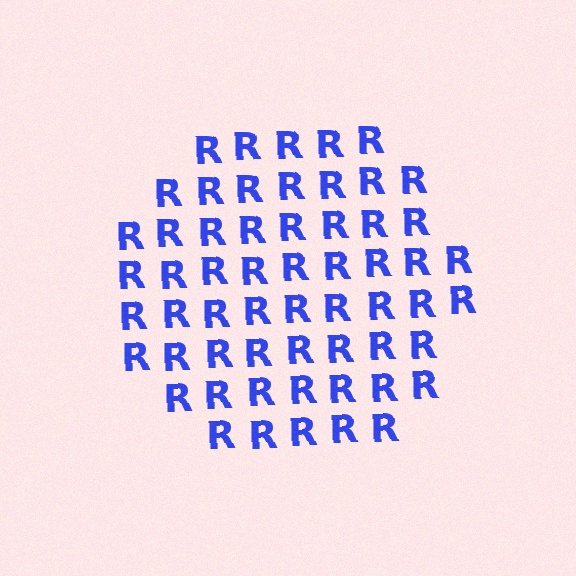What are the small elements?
The small elements are letter R's.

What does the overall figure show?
The overall figure shows a hexagon.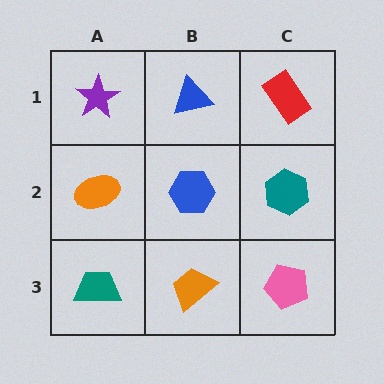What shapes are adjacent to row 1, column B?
A blue hexagon (row 2, column B), a purple star (row 1, column A), a red rectangle (row 1, column C).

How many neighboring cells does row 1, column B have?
3.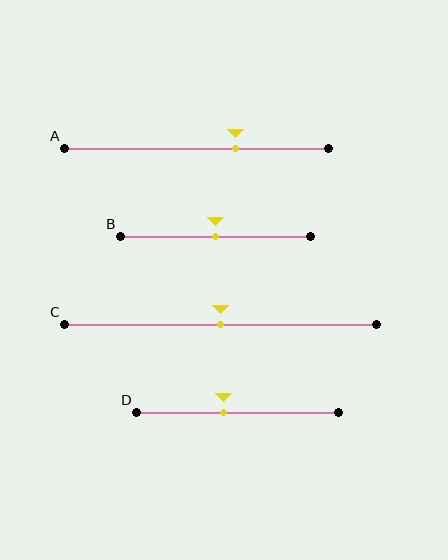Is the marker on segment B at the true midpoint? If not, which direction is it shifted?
Yes, the marker on segment B is at the true midpoint.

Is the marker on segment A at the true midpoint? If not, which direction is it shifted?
No, the marker on segment A is shifted to the right by about 15% of the segment length.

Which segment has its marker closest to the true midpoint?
Segment B has its marker closest to the true midpoint.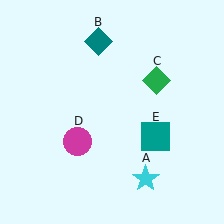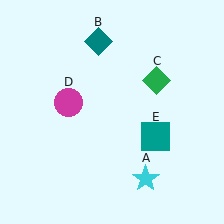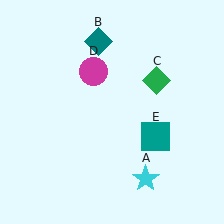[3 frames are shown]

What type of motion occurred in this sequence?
The magenta circle (object D) rotated clockwise around the center of the scene.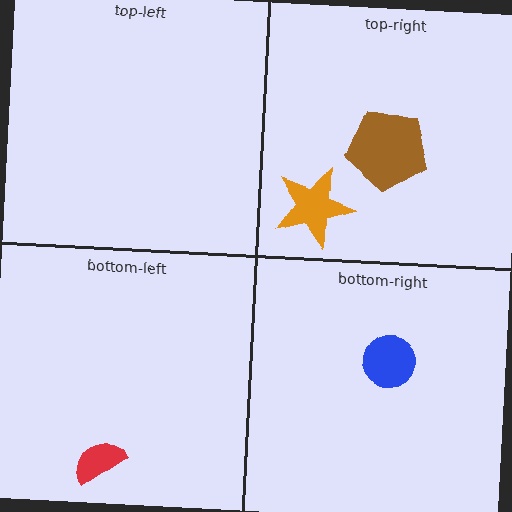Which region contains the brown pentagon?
The top-right region.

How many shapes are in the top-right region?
2.